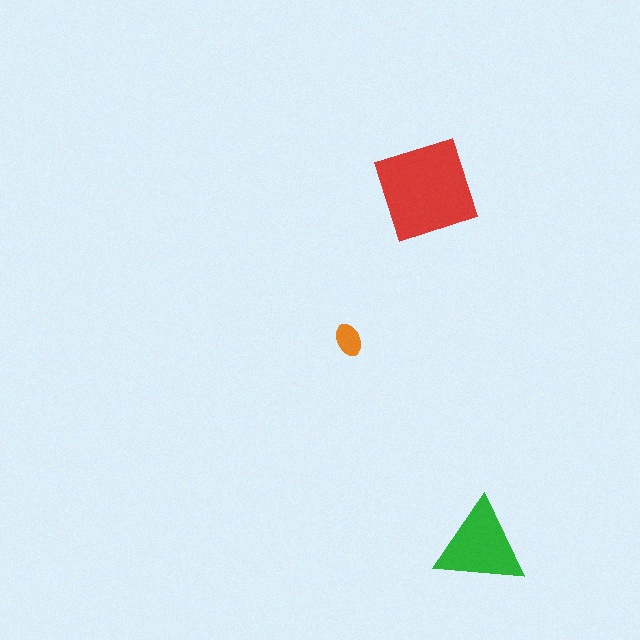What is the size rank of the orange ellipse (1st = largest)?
3rd.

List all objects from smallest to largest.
The orange ellipse, the green triangle, the red diamond.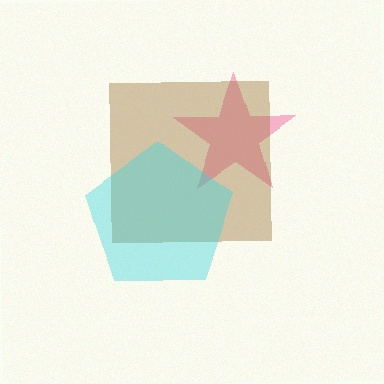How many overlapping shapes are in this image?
There are 3 overlapping shapes in the image.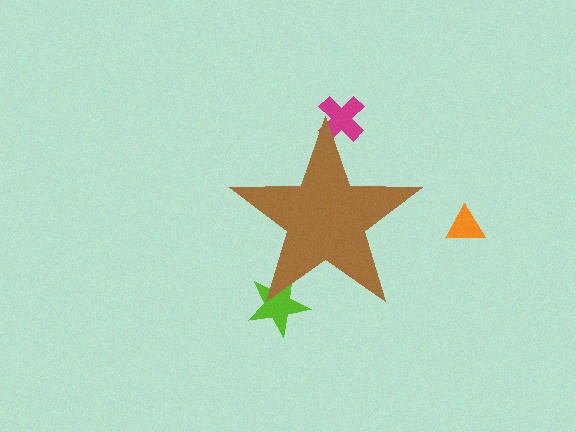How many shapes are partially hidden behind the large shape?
2 shapes are partially hidden.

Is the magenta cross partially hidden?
Yes, the magenta cross is partially hidden behind the brown star.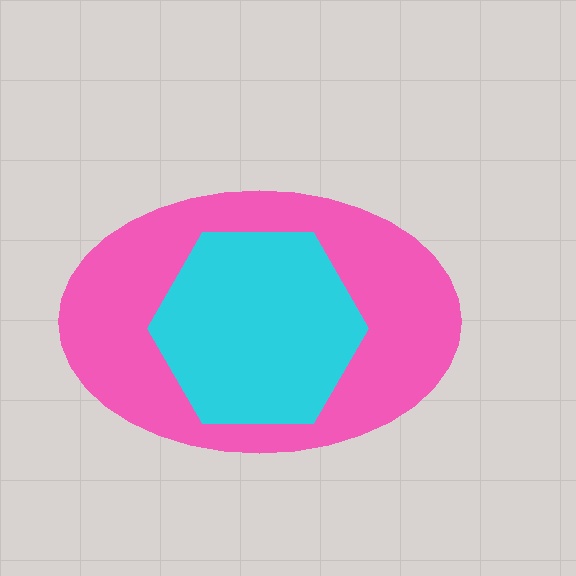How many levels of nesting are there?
2.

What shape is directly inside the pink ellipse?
The cyan hexagon.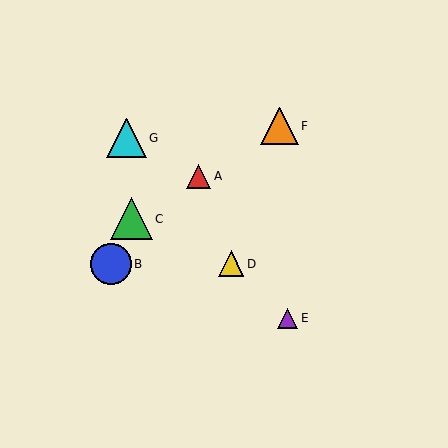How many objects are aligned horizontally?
2 objects (B, D) are aligned horizontally.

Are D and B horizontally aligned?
Yes, both are at y≈264.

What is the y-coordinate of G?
Object G is at y≈138.